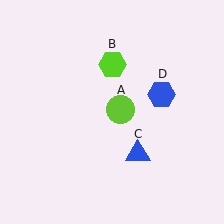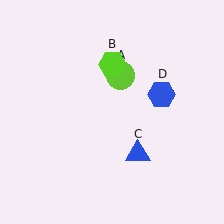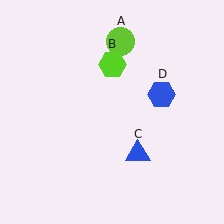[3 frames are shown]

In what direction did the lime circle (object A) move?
The lime circle (object A) moved up.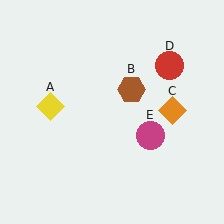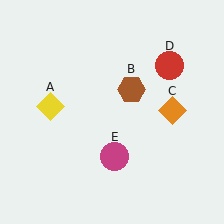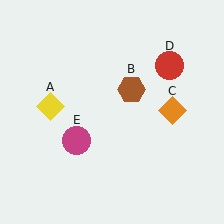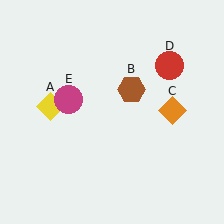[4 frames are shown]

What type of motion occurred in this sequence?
The magenta circle (object E) rotated clockwise around the center of the scene.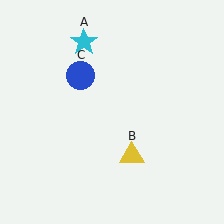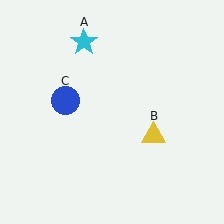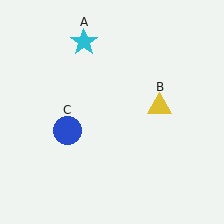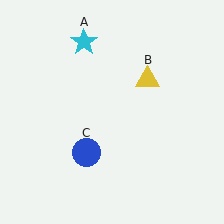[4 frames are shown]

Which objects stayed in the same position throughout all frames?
Cyan star (object A) remained stationary.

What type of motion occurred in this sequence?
The yellow triangle (object B), blue circle (object C) rotated counterclockwise around the center of the scene.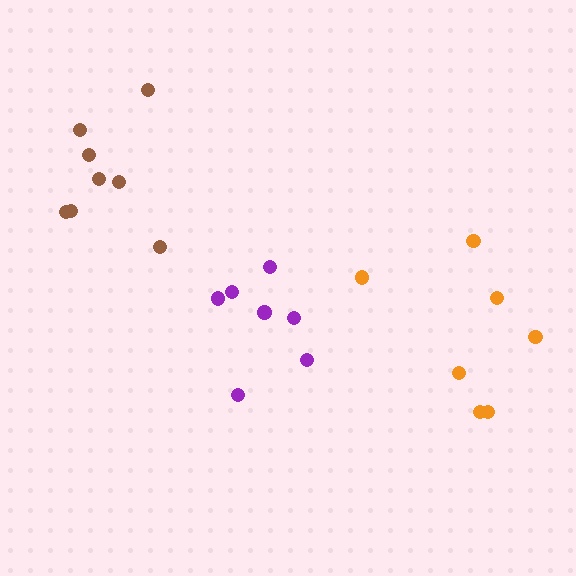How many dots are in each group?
Group 1: 8 dots, Group 2: 7 dots, Group 3: 7 dots (22 total).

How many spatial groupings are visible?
There are 3 spatial groupings.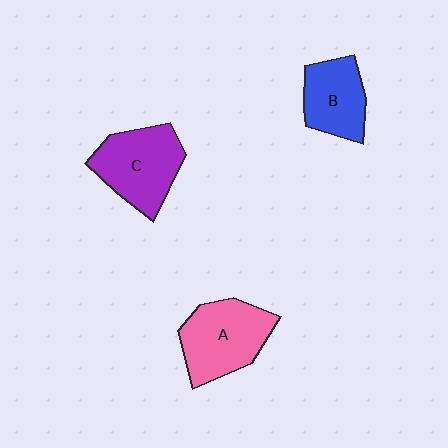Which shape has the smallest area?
Shape B (blue).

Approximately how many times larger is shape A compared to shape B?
Approximately 1.3 times.